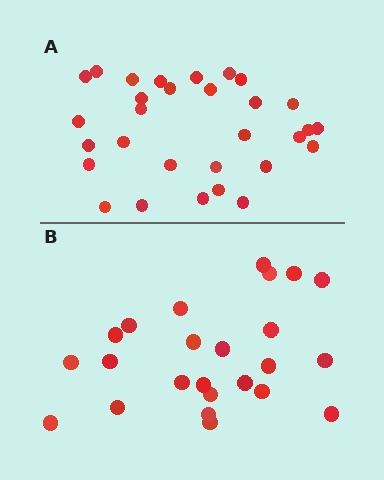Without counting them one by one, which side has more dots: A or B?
Region A (the top region) has more dots.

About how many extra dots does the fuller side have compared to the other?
Region A has about 6 more dots than region B.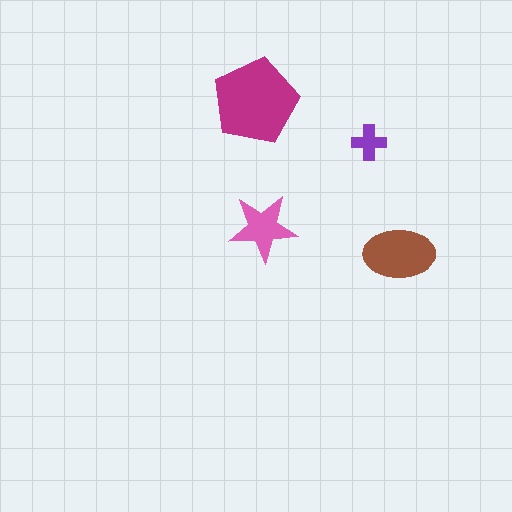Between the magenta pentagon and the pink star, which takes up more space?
The magenta pentagon.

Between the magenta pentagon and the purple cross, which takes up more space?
The magenta pentagon.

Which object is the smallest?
The purple cross.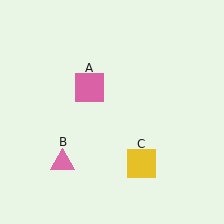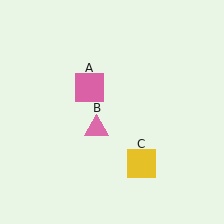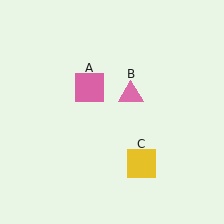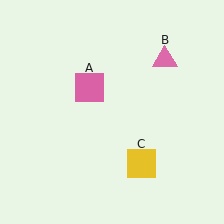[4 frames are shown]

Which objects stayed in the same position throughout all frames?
Pink square (object A) and yellow square (object C) remained stationary.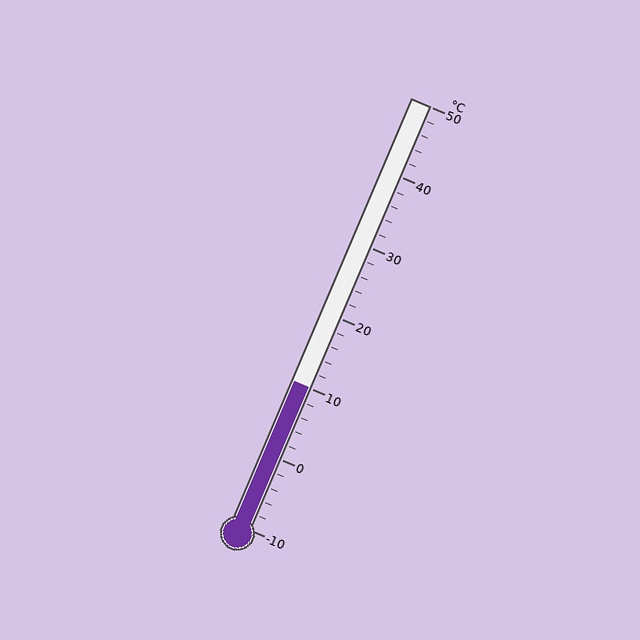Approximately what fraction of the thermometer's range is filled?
The thermometer is filled to approximately 35% of its range.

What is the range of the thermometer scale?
The thermometer scale ranges from -10°C to 50°C.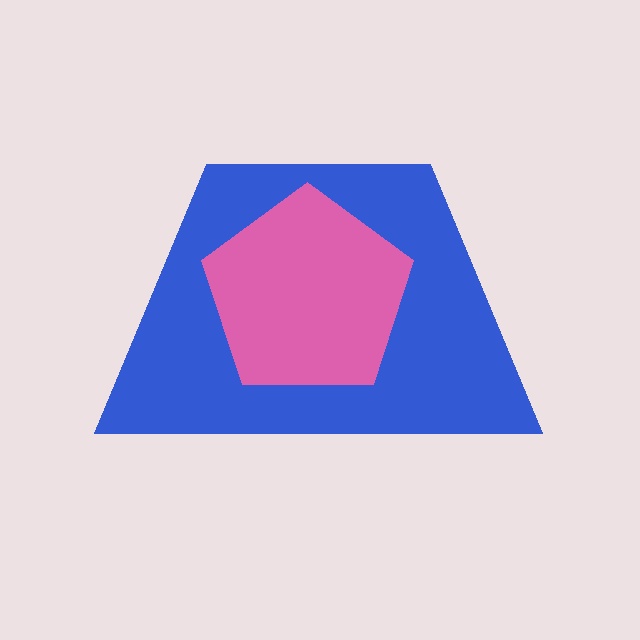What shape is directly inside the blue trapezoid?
The pink pentagon.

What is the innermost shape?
The pink pentagon.